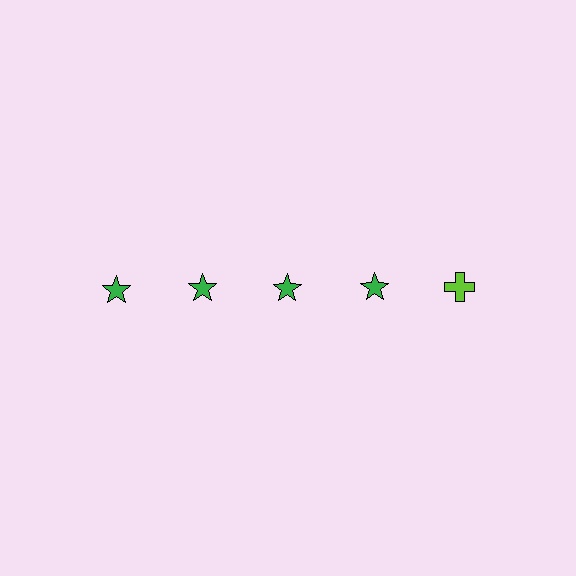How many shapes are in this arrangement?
There are 5 shapes arranged in a grid pattern.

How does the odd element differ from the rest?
It differs in both color (lime instead of green) and shape (cross instead of star).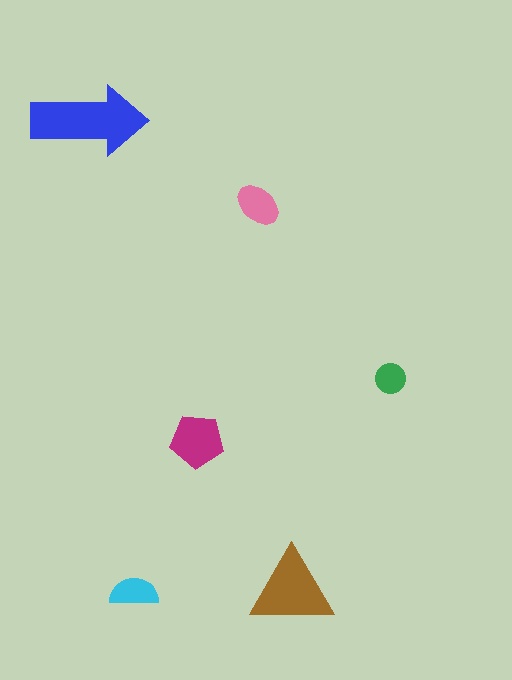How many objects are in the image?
There are 6 objects in the image.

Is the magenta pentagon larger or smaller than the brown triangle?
Smaller.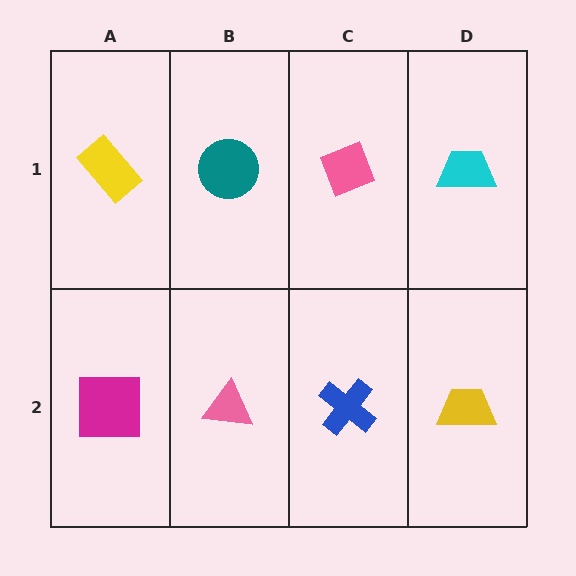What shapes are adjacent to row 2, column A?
A yellow rectangle (row 1, column A), a pink triangle (row 2, column B).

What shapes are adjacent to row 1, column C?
A blue cross (row 2, column C), a teal circle (row 1, column B), a cyan trapezoid (row 1, column D).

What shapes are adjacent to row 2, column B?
A teal circle (row 1, column B), a magenta square (row 2, column A), a blue cross (row 2, column C).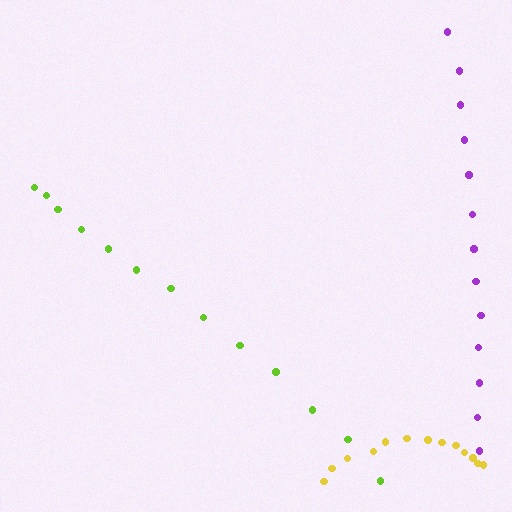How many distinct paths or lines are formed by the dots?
There are 3 distinct paths.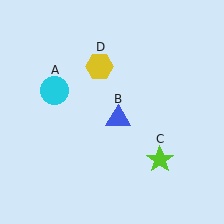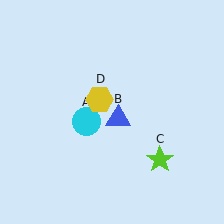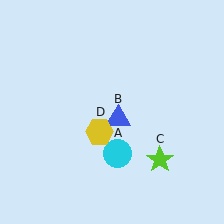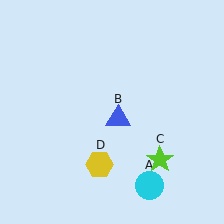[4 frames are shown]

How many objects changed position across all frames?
2 objects changed position: cyan circle (object A), yellow hexagon (object D).